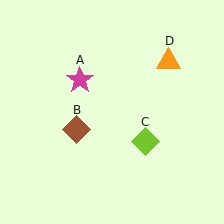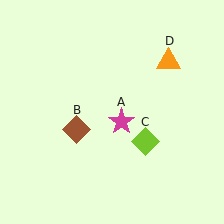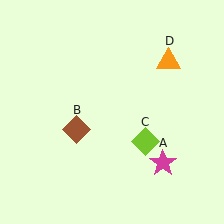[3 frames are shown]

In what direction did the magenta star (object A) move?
The magenta star (object A) moved down and to the right.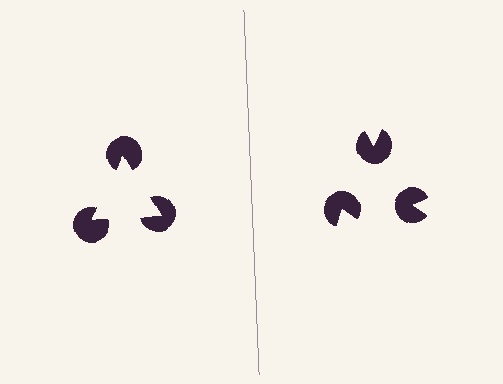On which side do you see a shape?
An illusory triangle appears on the left side. On the right side the wedge cuts are rotated, so no coherent shape forms.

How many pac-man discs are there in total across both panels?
6 — 3 on each side.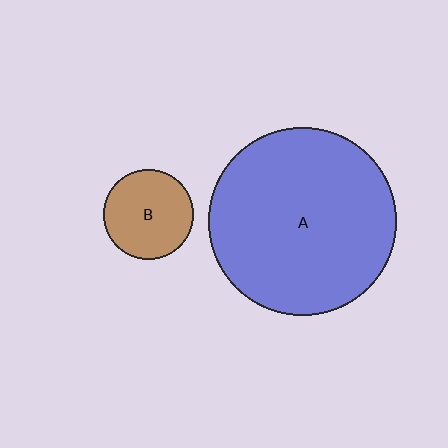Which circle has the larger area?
Circle A (blue).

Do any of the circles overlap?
No, none of the circles overlap.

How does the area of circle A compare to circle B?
Approximately 4.4 times.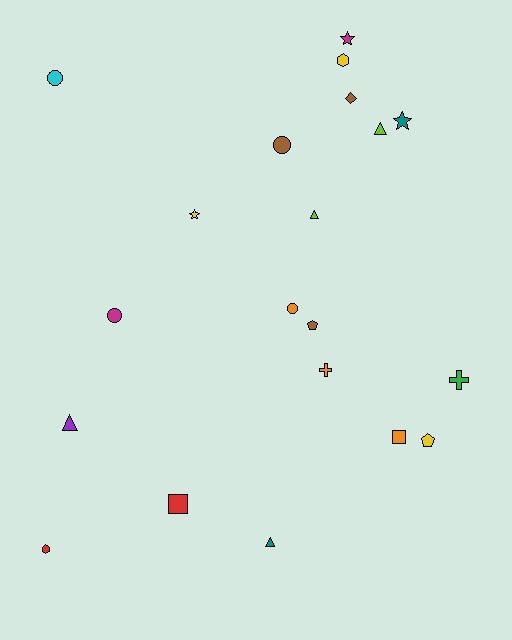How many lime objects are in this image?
There are 2 lime objects.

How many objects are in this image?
There are 20 objects.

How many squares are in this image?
There are 2 squares.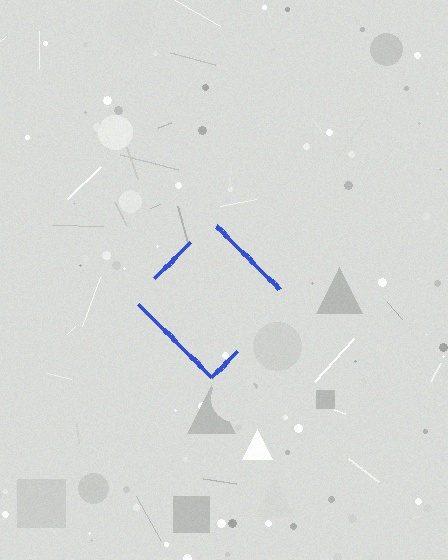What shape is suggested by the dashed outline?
The dashed outline suggests a diamond.